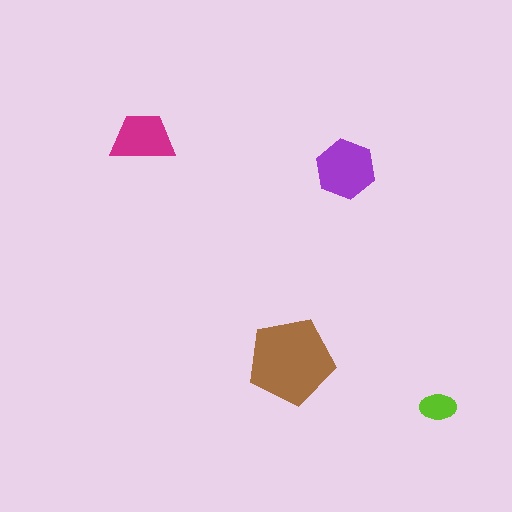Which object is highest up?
The magenta trapezoid is topmost.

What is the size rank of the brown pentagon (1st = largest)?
1st.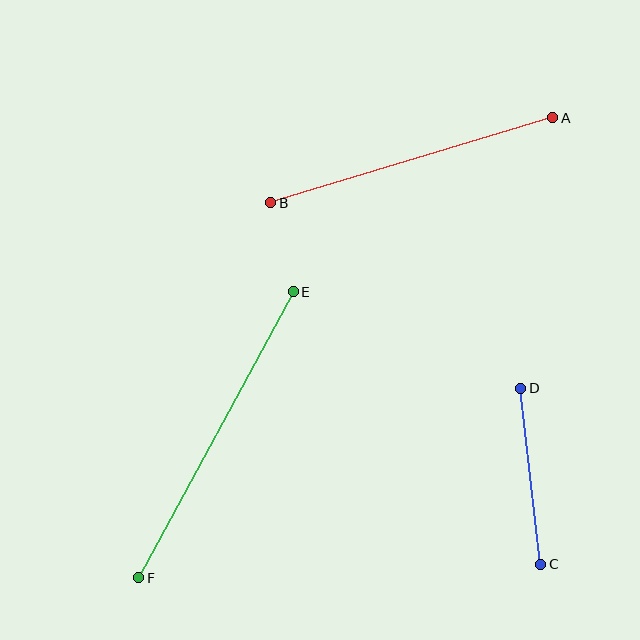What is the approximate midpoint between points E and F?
The midpoint is at approximately (216, 435) pixels.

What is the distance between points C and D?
The distance is approximately 177 pixels.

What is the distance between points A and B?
The distance is approximately 294 pixels.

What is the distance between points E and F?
The distance is approximately 325 pixels.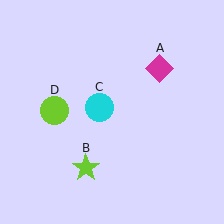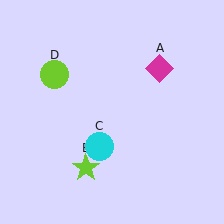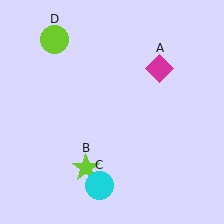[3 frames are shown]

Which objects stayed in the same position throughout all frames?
Magenta diamond (object A) and lime star (object B) remained stationary.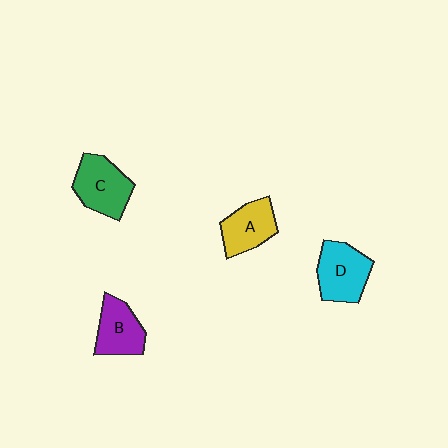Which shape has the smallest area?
Shape A (yellow).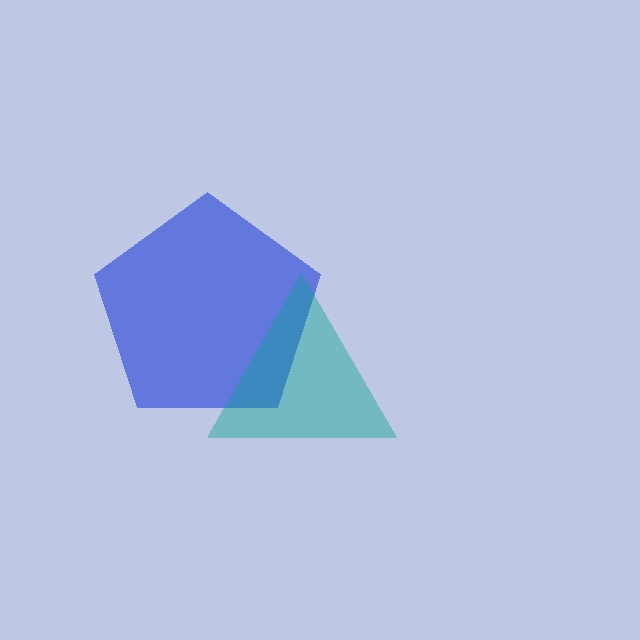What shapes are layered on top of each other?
The layered shapes are: a blue pentagon, a teal triangle.